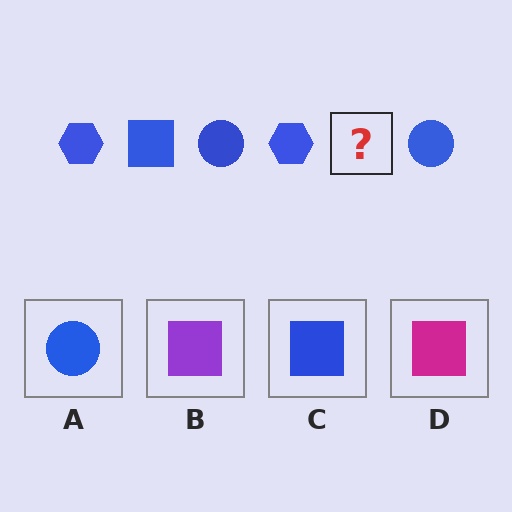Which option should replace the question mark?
Option C.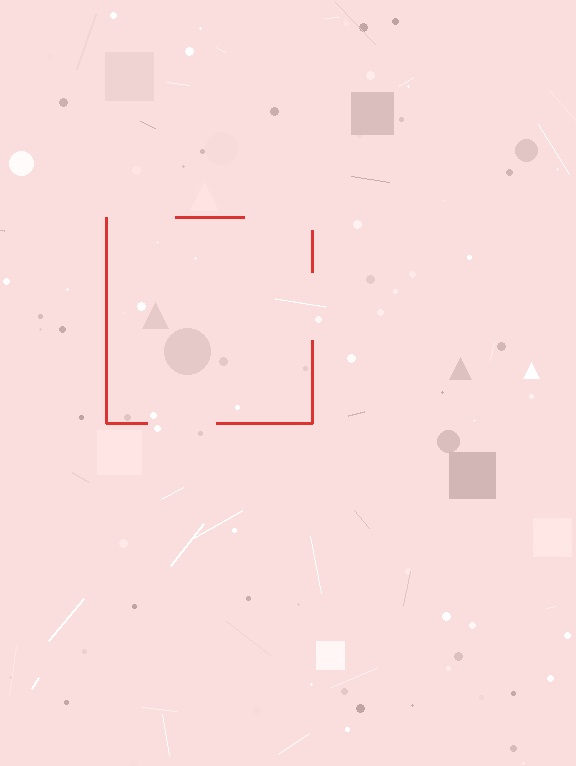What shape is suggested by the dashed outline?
The dashed outline suggests a square.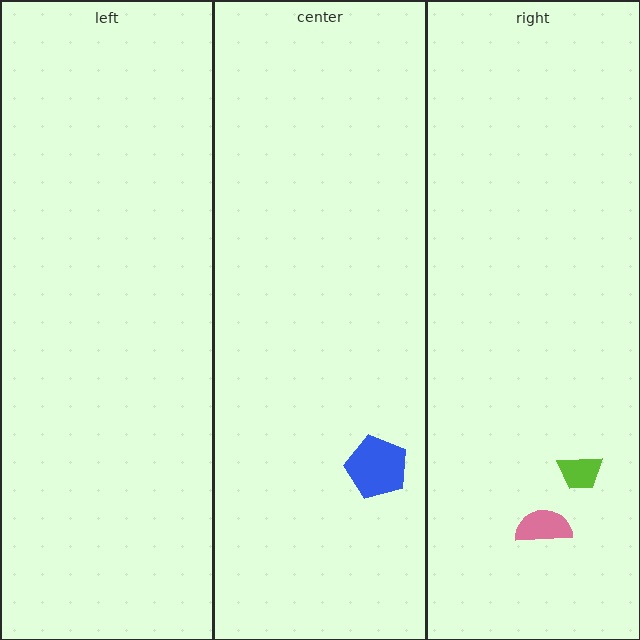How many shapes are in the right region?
2.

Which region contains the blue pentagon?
The center region.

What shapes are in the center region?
The blue pentagon.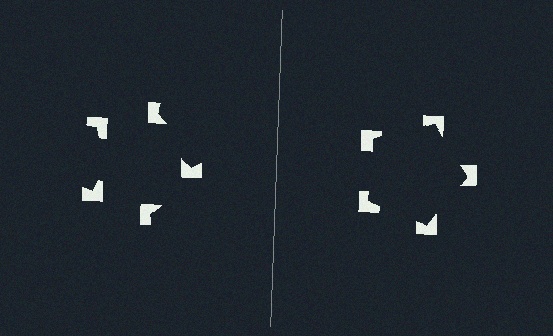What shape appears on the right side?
An illusory pentagon.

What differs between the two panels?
The notched squares are positioned identically on both sides; only the wedge orientations differ. On the right they align to a pentagon; on the left they are misaligned.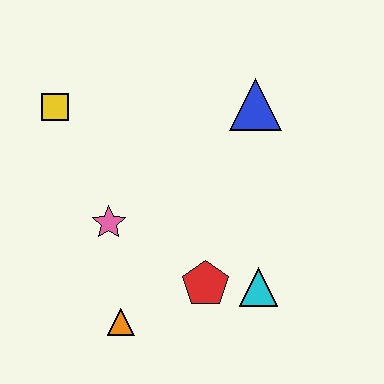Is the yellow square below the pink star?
No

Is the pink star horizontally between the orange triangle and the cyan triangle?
No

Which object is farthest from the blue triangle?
The orange triangle is farthest from the blue triangle.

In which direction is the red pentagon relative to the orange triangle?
The red pentagon is to the right of the orange triangle.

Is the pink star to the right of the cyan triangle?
No